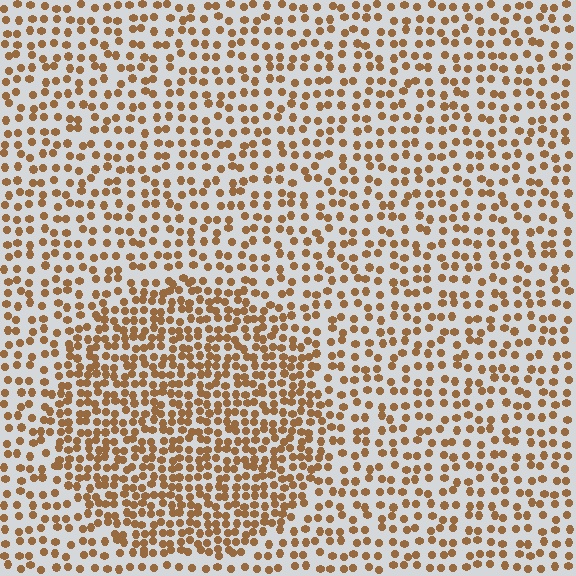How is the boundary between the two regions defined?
The boundary is defined by a change in element density (approximately 1.8x ratio). All elements are the same color, size, and shape.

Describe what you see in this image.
The image contains small brown elements arranged at two different densities. A circle-shaped region is visible where the elements are more densely packed than the surrounding area.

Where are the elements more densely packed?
The elements are more densely packed inside the circle boundary.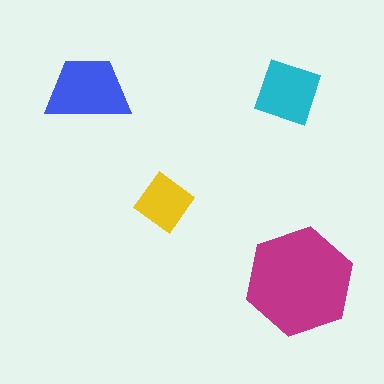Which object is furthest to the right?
The magenta hexagon is rightmost.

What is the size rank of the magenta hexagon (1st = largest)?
1st.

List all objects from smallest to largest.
The yellow diamond, the cyan square, the blue trapezoid, the magenta hexagon.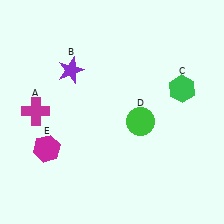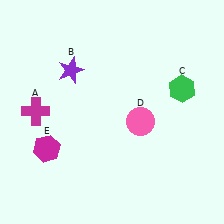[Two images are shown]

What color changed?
The circle (D) changed from green in Image 1 to pink in Image 2.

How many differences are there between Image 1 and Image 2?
There is 1 difference between the two images.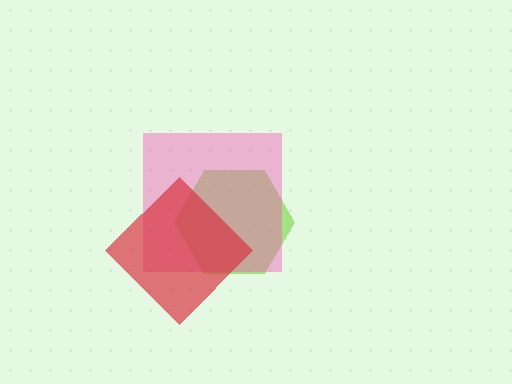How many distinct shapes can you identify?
There are 3 distinct shapes: a lime hexagon, a pink square, a red diamond.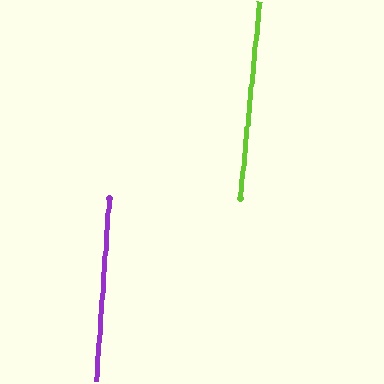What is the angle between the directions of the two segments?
Approximately 1 degree.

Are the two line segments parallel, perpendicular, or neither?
Parallel — their directions differ by only 1.2°.